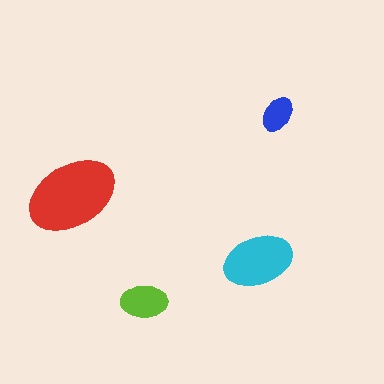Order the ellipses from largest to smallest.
the red one, the cyan one, the lime one, the blue one.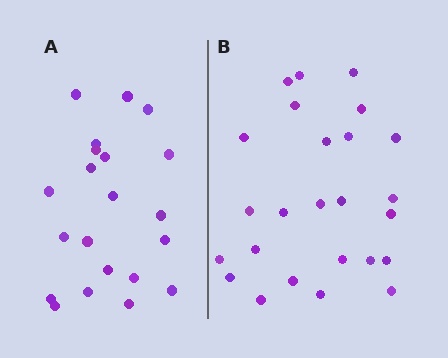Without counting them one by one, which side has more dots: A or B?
Region B (the right region) has more dots.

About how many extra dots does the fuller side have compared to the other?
Region B has about 4 more dots than region A.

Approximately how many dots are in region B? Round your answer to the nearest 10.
About 20 dots. (The exact count is 25, which rounds to 20.)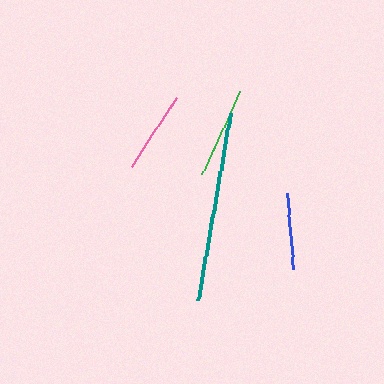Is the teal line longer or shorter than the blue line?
The teal line is longer than the blue line.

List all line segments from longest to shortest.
From longest to shortest: teal, green, pink, blue.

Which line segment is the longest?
The teal line is the longest at approximately 191 pixels.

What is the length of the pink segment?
The pink segment is approximately 82 pixels long.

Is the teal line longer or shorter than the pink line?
The teal line is longer than the pink line.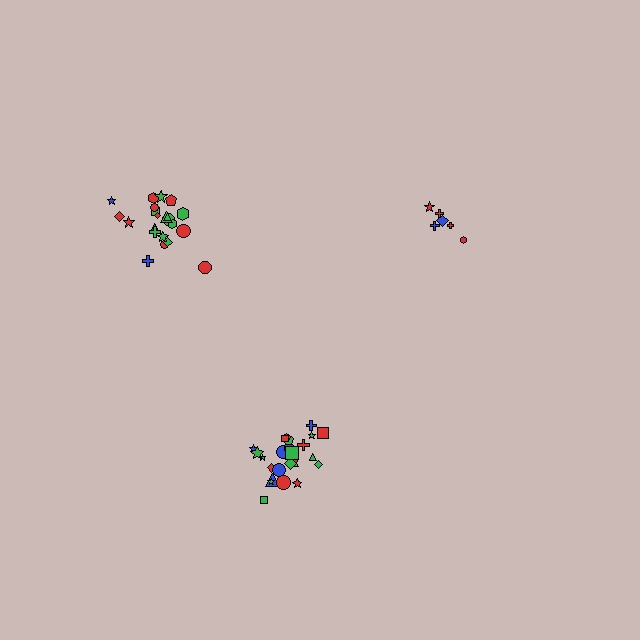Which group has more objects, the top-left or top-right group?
The top-left group.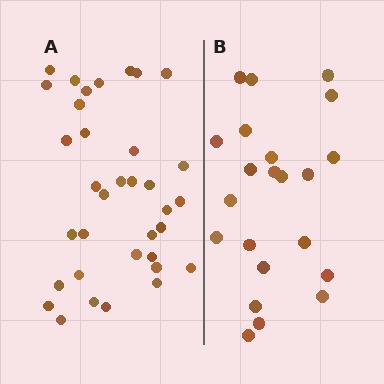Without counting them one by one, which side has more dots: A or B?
Region A (the left region) has more dots.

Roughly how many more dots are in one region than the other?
Region A has approximately 15 more dots than region B.